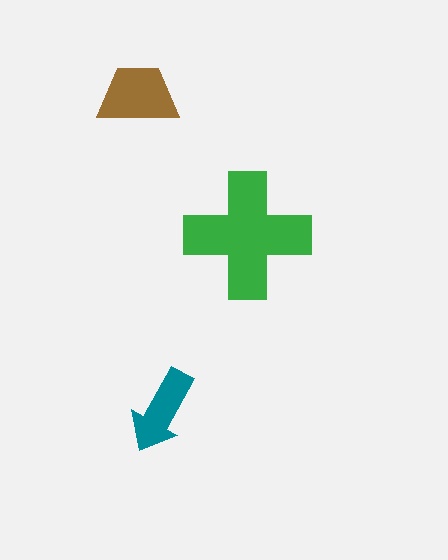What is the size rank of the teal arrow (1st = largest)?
3rd.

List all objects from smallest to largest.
The teal arrow, the brown trapezoid, the green cross.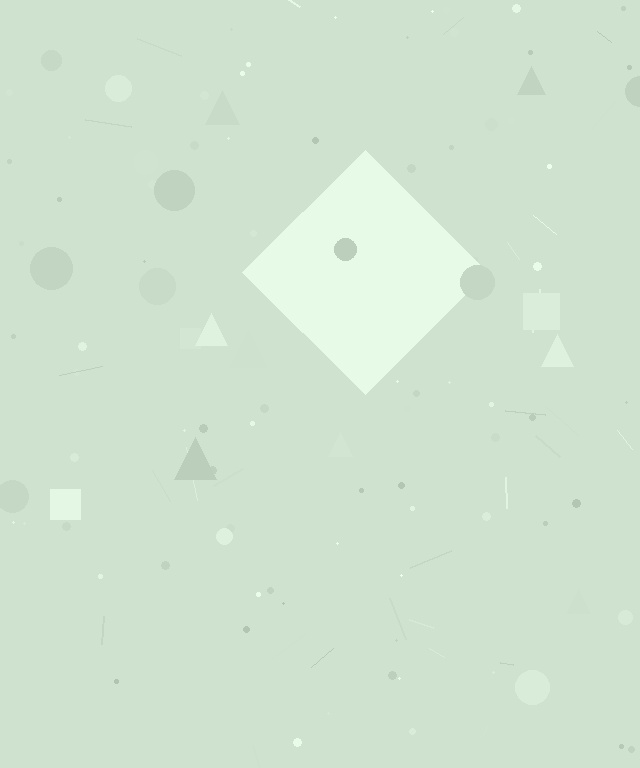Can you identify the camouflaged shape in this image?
The camouflaged shape is a diamond.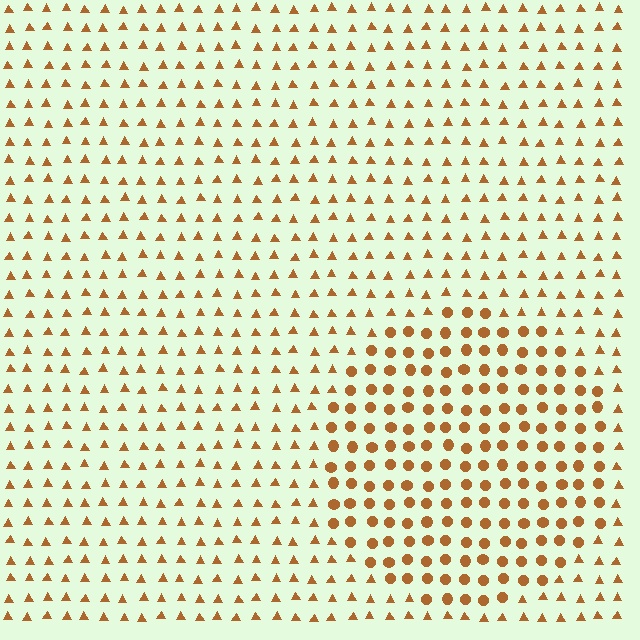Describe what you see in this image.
The image is filled with small brown elements arranged in a uniform grid. A circle-shaped region contains circles, while the surrounding area contains triangles. The boundary is defined purely by the change in element shape.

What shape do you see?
I see a circle.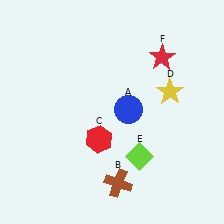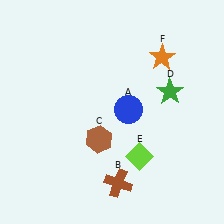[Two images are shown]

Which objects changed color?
C changed from red to brown. D changed from yellow to green. F changed from red to orange.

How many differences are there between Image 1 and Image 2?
There are 3 differences between the two images.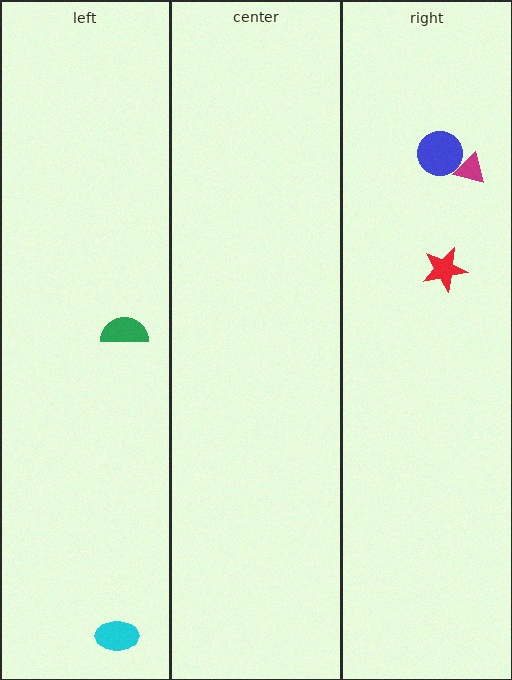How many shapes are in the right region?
3.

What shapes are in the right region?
The blue circle, the red star, the magenta triangle.